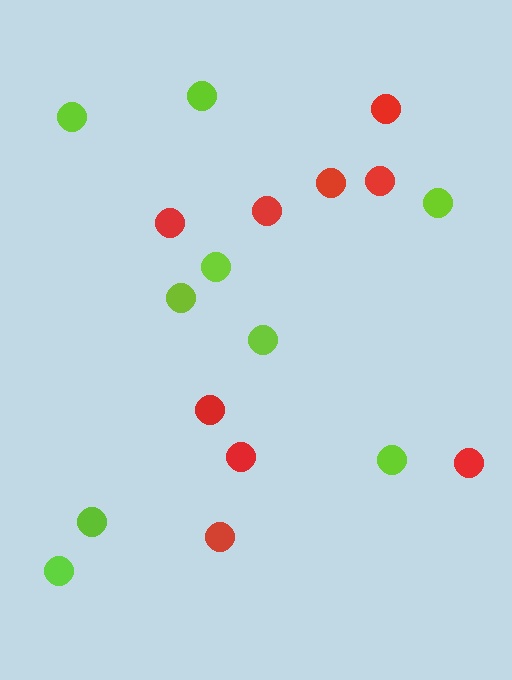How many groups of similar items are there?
There are 2 groups: one group of red circles (9) and one group of lime circles (9).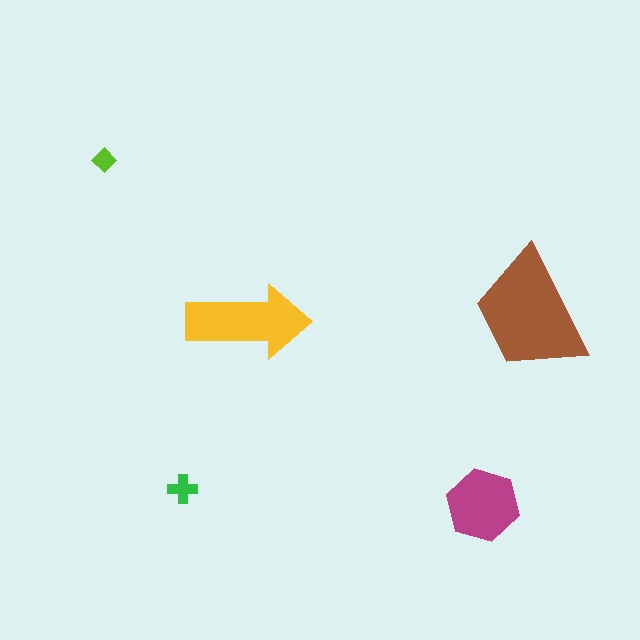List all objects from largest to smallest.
The brown trapezoid, the yellow arrow, the magenta hexagon, the green cross, the lime diamond.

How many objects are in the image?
There are 5 objects in the image.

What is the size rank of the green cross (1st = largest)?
4th.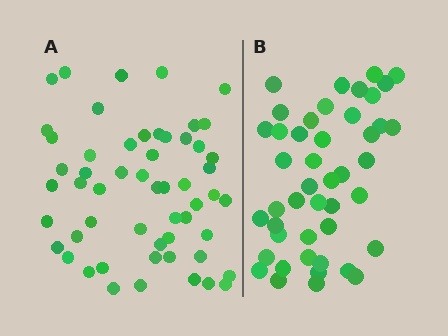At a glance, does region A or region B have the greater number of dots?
Region A (the left region) has more dots.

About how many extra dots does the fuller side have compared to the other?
Region A has roughly 10 or so more dots than region B.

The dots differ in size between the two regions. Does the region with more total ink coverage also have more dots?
No. Region B has more total ink coverage because its dots are larger, but region A actually contains more individual dots. Total area can be misleading — the number of items is what matters here.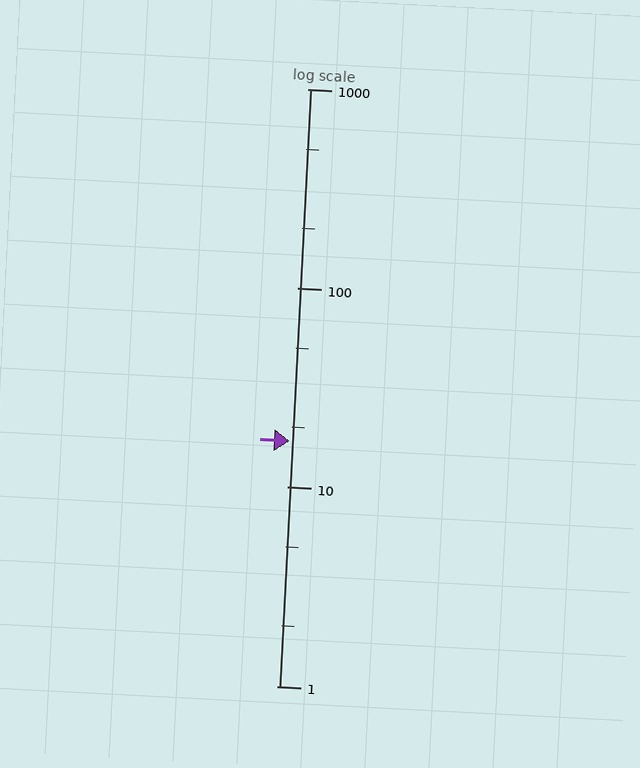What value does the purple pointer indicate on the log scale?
The pointer indicates approximately 17.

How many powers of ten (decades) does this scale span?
The scale spans 3 decades, from 1 to 1000.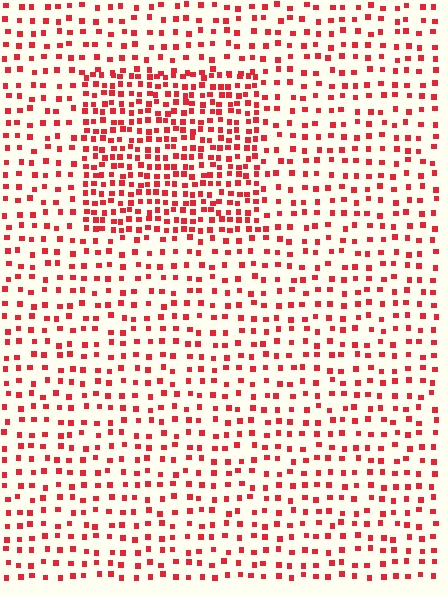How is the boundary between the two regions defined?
The boundary is defined by a change in element density (approximately 2.1x ratio). All elements are the same color, size, and shape.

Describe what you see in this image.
The image contains small red elements arranged at two different densities. A rectangle-shaped region is visible where the elements are more densely packed than the surrounding area.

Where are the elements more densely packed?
The elements are more densely packed inside the rectangle boundary.